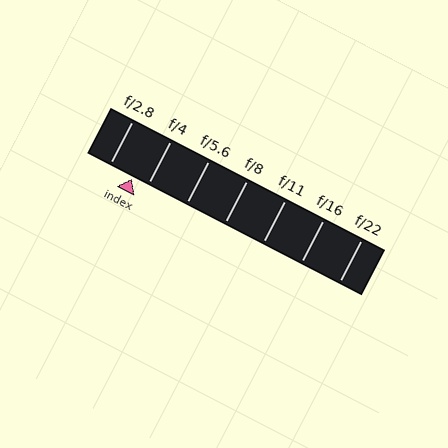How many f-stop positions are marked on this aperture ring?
There are 7 f-stop positions marked.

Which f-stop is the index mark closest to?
The index mark is closest to f/4.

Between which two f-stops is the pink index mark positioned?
The index mark is between f/2.8 and f/4.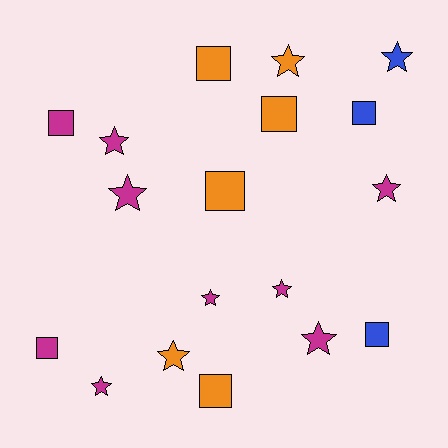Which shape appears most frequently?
Star, with 10 objects.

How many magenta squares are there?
There are 2 magenta squares.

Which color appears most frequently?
Magenta, with 9 objects.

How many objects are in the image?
There are 18 objects.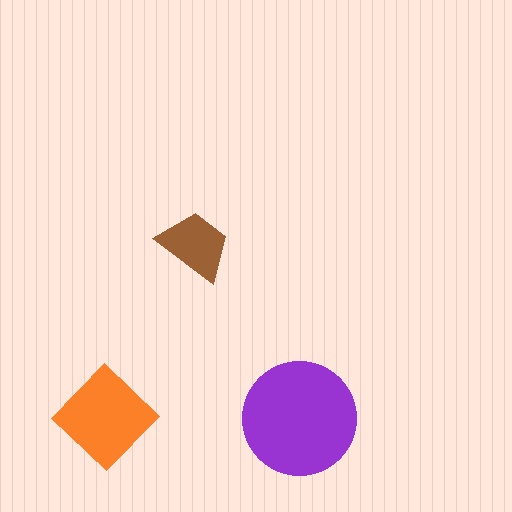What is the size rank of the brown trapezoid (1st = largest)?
3rd.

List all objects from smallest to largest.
The brown trapezoid, the orange diamond, the purple circle.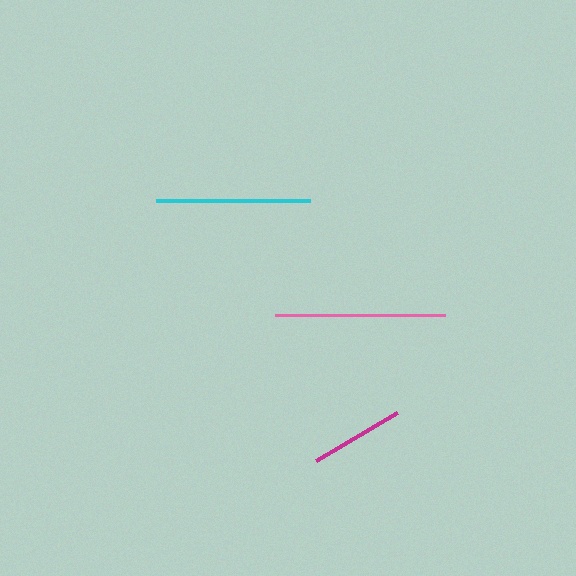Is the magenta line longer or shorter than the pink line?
The pink line is longer than the magenta line.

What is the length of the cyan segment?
The cyan segment is approximately 155 pixels long.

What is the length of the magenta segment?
The magenta segment is approximately 94 pixels long.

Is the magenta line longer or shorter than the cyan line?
The cyan line is longer than the magenta line.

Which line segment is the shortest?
The magenta line is the shortest at approximately 94 pixels.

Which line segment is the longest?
The pink line is the longest at approximately 169 pixels.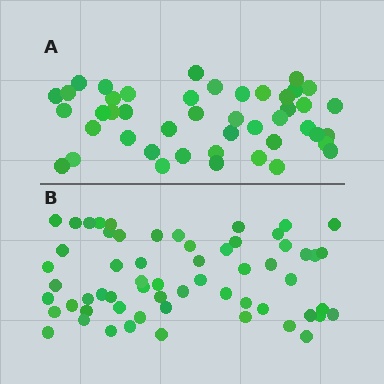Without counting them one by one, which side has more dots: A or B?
Region B (the bottom region) has more dots.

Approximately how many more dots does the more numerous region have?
Region B has approximately 15 more dots than region A.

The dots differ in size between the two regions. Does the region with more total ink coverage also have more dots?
No. Region A has more total ink coverage because its dots are larger, but region B actually contains more individual dots. Total area can be misleading — the number of items is what matters here.